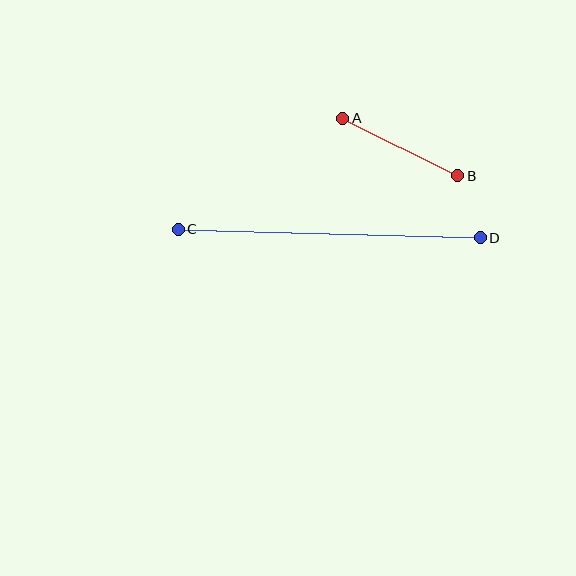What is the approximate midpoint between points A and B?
The midpoint is at approximately (400, 147) pixels.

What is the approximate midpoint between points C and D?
The midpoint is at approximately (329, 234) pixels.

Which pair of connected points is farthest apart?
Points C and D are farthest apart.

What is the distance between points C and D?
The distance is approximately 302 pixels.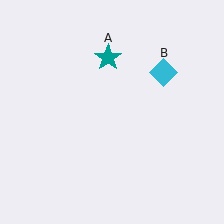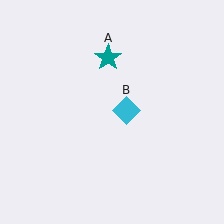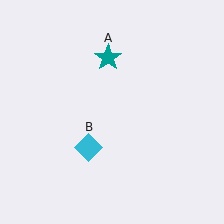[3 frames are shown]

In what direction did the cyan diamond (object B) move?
The cyan diamond (object B) moved down and to the left.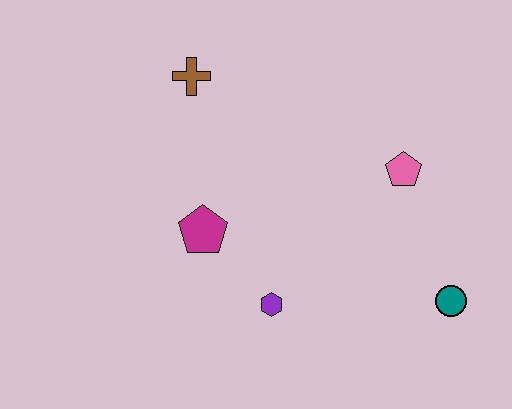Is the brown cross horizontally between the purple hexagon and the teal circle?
No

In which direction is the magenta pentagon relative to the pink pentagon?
The magenta pentagon is to the left of the pink pentagon.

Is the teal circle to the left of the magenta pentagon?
No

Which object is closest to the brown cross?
The magenta pentagon is closest to the brown cross.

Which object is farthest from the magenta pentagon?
The teal circle is farthest from the magenta pentagon.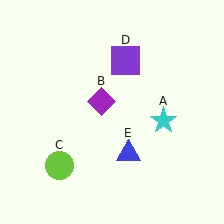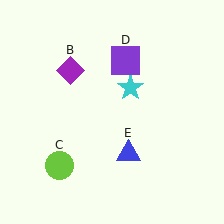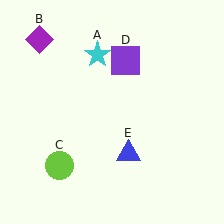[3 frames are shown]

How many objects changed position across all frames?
2 objects changed position: cyan star (object A), purple diamond (object B).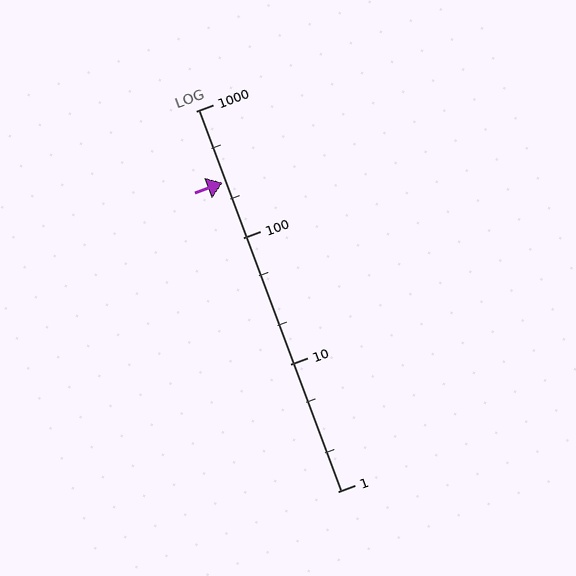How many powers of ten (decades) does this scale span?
The scale spans 3 decades, from 1 to 1000.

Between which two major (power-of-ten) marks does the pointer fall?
The pointer is between 100 and 1000.